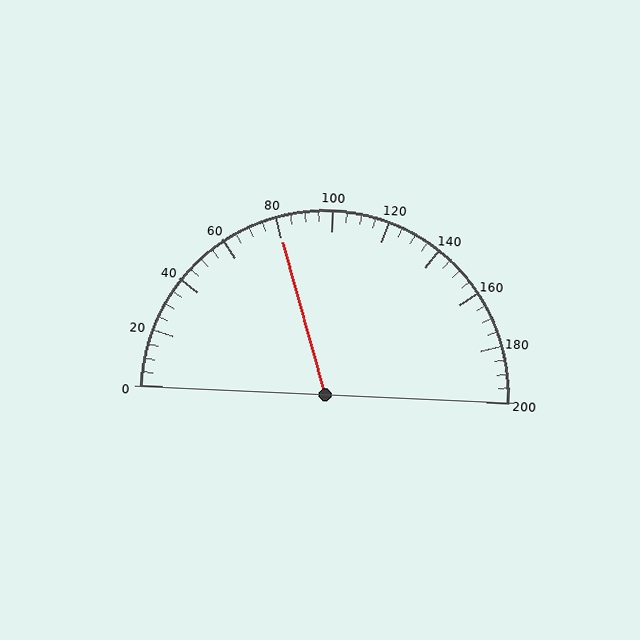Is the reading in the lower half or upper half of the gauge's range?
The reading is in the lower half of the range (0 to 200).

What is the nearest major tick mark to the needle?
The nearest major tick mark is 80.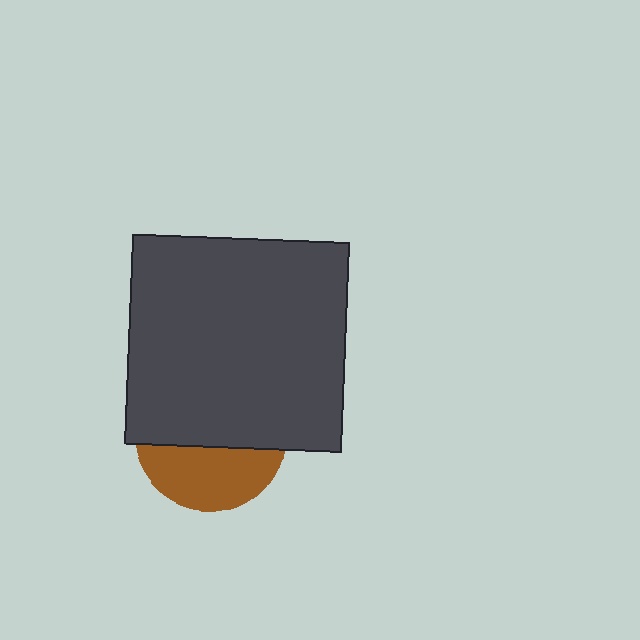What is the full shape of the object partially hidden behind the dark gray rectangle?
The partially hidden object is a brown circle.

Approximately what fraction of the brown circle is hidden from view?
Roughly 59% of the brown circle is hidden behind the dark gray rectangle.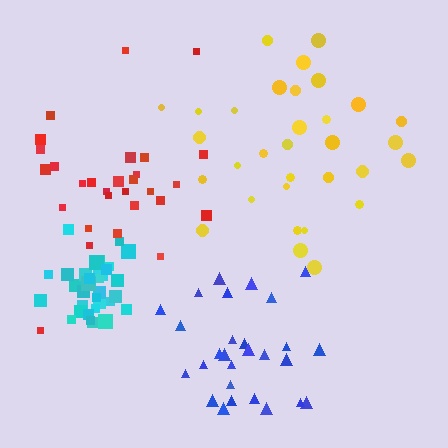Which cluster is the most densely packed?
Cyan.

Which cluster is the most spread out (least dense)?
Yellow.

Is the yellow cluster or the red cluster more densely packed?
Red.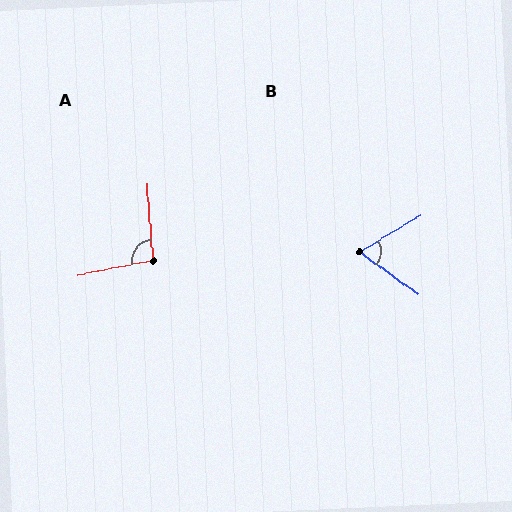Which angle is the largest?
A, at approximately 97 degrees.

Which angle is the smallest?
B, at approximately 67 degrees.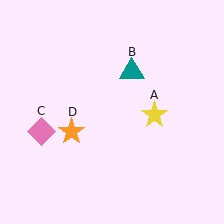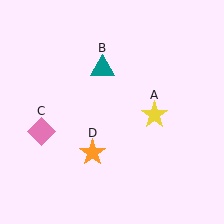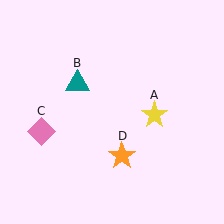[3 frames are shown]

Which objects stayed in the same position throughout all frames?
Yellow star (object A) and pink diamond (object C) remained stationary.